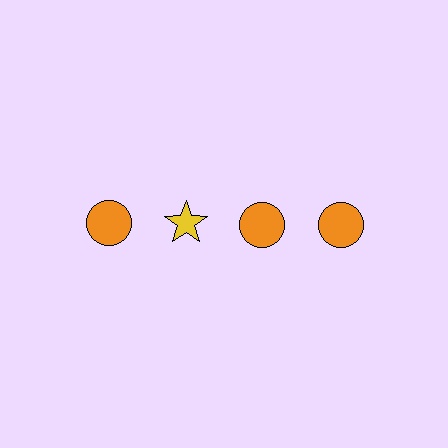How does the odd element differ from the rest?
It differs in both color (yellow instead of orange) and shape (star instead of circle).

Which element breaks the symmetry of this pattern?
The yellow star in the top row, second from left column breaks the symmetry. All other shapes are orange circles.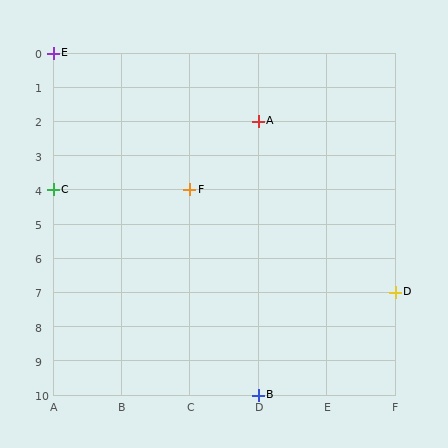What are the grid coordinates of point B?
Point B is at grid coordinates (D, 10).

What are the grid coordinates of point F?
Point F is at grid coordinates (C, 4).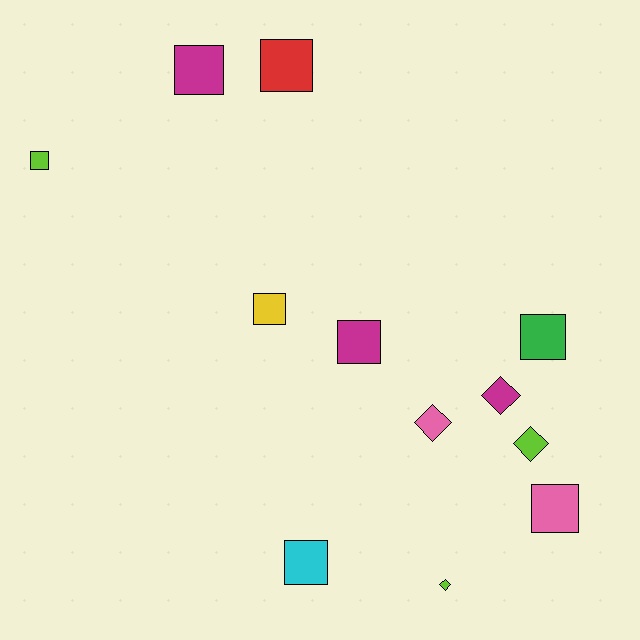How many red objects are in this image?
There is 1 red object.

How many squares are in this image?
There are 8 squares.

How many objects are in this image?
There are 12 objects.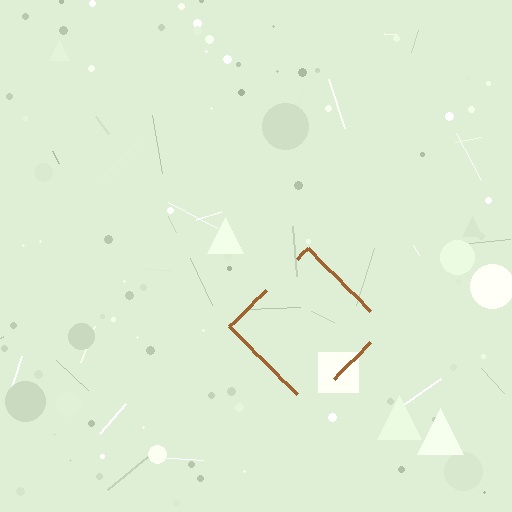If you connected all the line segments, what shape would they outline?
They would outline a diamond.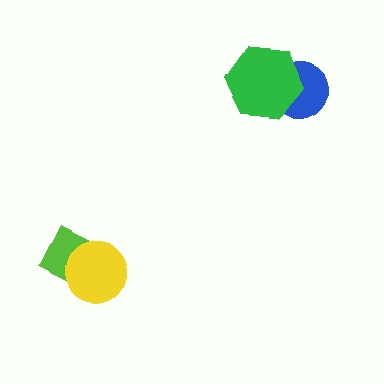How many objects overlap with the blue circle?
1 object overlaps with the blue circle.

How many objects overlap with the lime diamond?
1 object overlaps with the lime diamond.